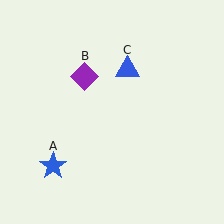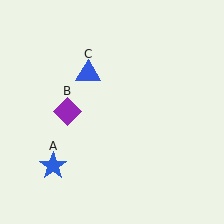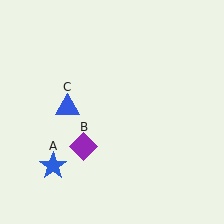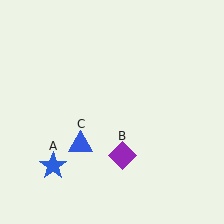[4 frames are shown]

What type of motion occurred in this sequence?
The purple diamond (object B), blue triangle (object C) rotated counterclockwise around the center of the scene.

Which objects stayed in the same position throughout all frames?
Blue star (object A) remained stationary.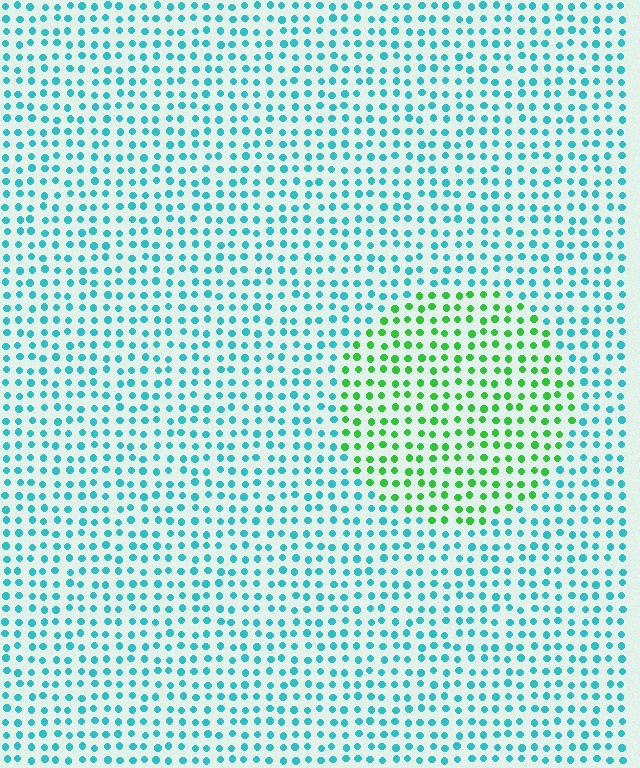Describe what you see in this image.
The image is filled with small cyan elements in a uniform arrangement. A circle-shaped region is visible where the elements are tinted to a slightly different hue, forming a subtle color boundary.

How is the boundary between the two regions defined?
The boundary is defined purely by a slight shift in hue (about 58 degrees). Spacing, size, and orientation are identical on both sides.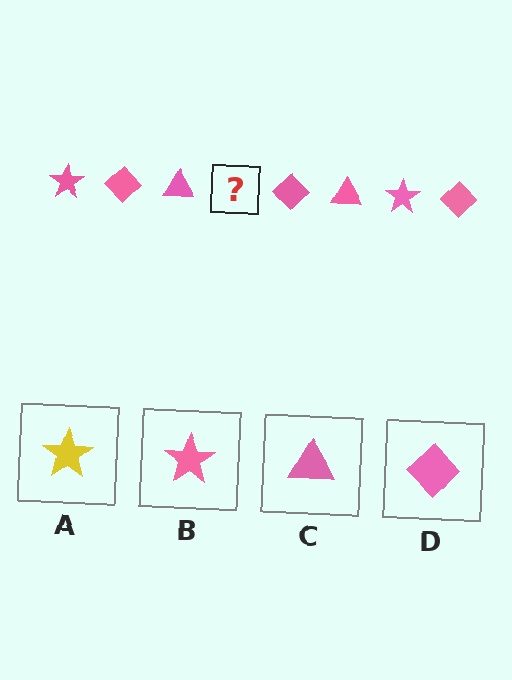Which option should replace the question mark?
Option B.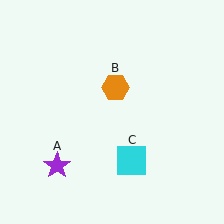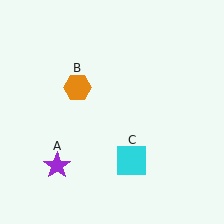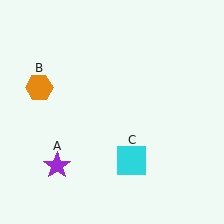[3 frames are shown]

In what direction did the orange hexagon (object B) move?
The orange hexagon (object B) moved left.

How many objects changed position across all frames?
1 object changed position: orange hexagon (object B).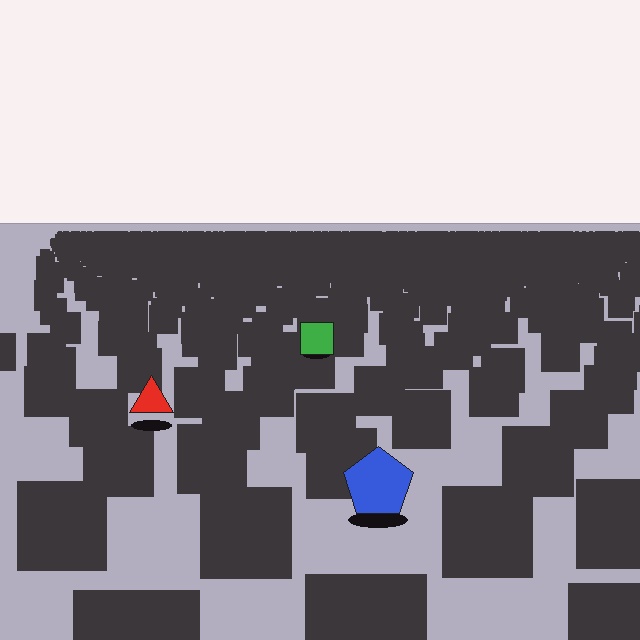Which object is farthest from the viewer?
The green square is farthest from the viewer. It appears smaller and the ground texture around it is denser.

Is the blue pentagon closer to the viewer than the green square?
Yes. The blue pentagon is closer — you can tell from the texture gradient: the ground texture is coarser near it.